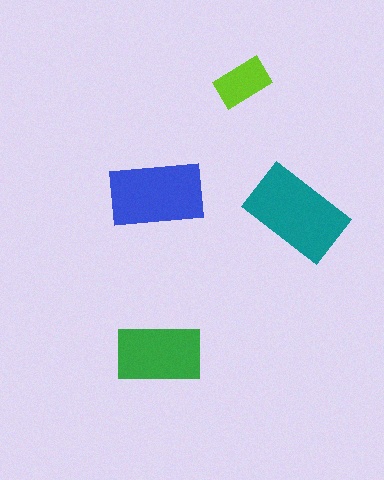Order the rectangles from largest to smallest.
the teal one, the blue one, the green one, the lime one.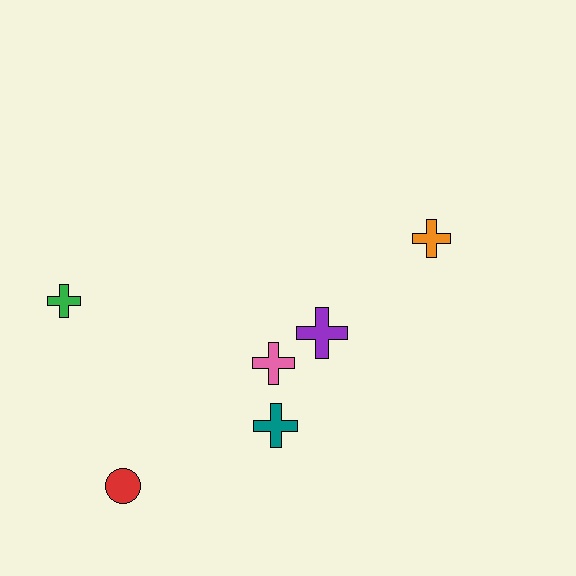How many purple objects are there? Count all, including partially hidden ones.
There is 1 purple object.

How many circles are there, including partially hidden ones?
There is 1 circle.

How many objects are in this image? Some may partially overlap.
There are 6 objects.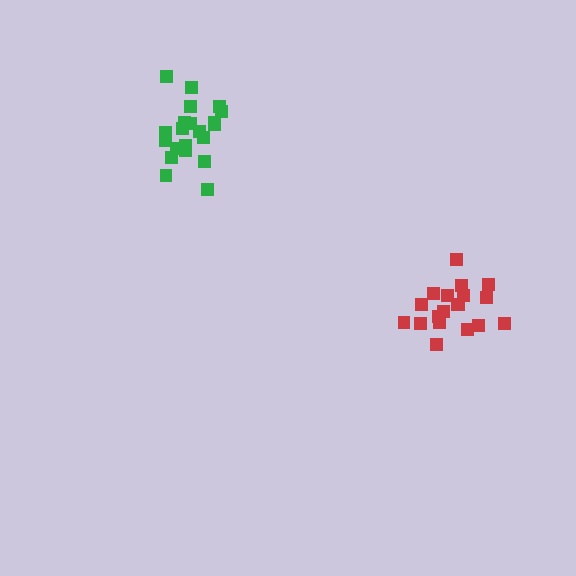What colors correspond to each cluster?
The clusters are colored: red, green.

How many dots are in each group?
Group 1: 19 dots, Group 2: 21 dots (40 total).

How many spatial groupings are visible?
There are 2 spatial groupings.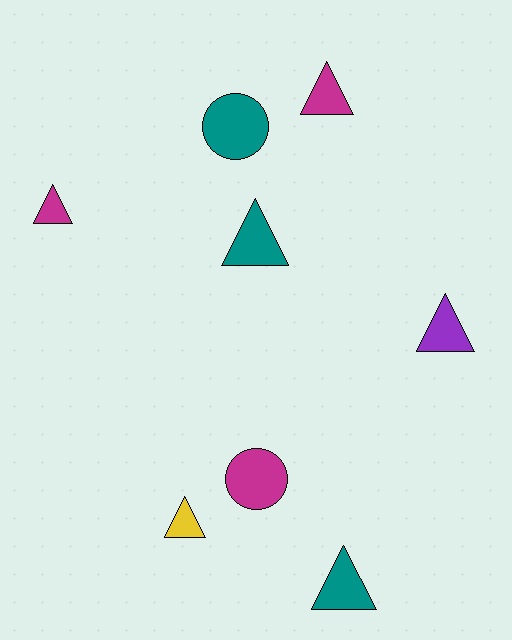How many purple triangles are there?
There is 1 purple triangle.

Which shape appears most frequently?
Triangle, with 6 objects.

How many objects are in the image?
There are 8 objects.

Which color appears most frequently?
Teal, with 3 objects.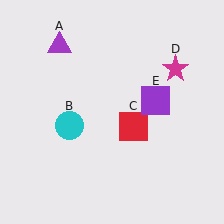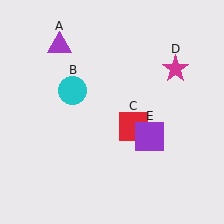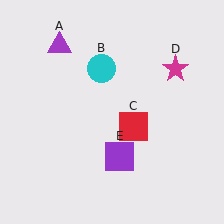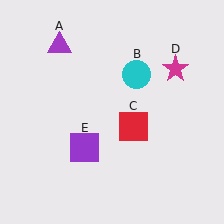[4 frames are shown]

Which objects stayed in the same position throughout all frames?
Purple triangle (object A) and red square (object C) and magenta star (object D) remained stationary.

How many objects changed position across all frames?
2 objects changed position: cyan circle (object B), purple square (object E).